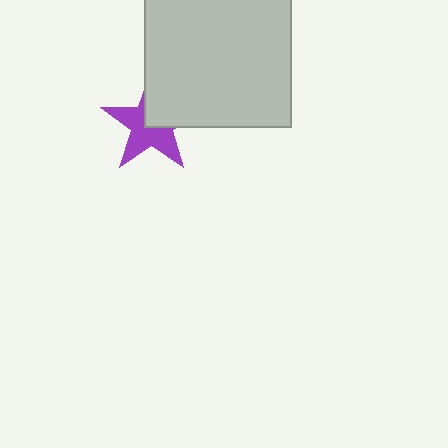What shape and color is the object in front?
The object in front is a light gray square.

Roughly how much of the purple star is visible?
About half of it is visible (roughly 60%).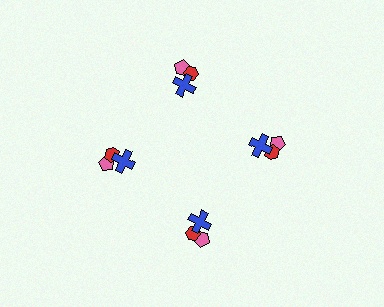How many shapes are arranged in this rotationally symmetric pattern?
There are 12 shapes, arranged in 4 groups of 3.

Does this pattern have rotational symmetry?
Yes, this pattern has 4-fold rotational symmetry. It looks the same after rotating 90 degrees around the center.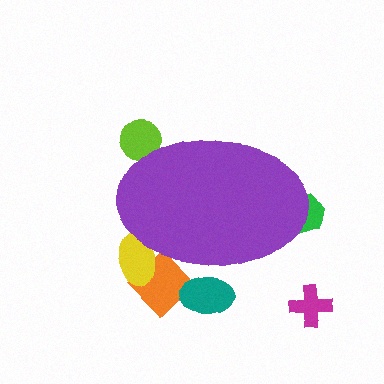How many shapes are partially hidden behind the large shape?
5 shapes are partially hidden.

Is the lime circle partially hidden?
Yes, the lime circle is partially hidden behind the purple ellipse.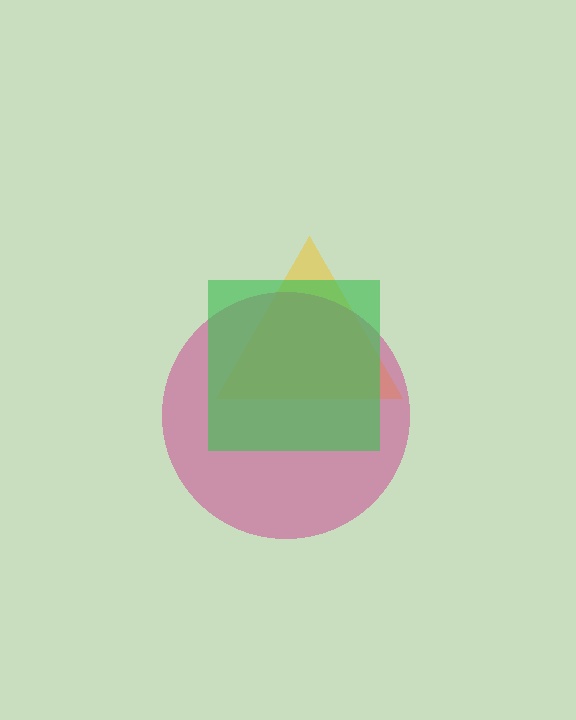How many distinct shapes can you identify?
There are 3 distinct shapes: a yellow triangle, a magenta circle, a green square.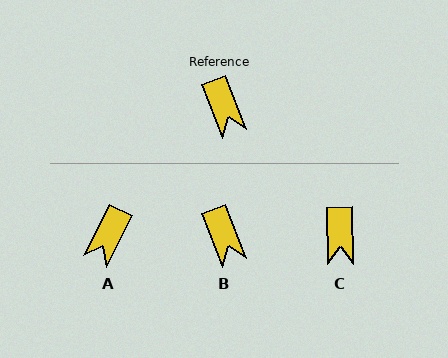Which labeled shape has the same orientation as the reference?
B.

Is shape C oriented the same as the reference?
No, it is off by about 20 degrees.